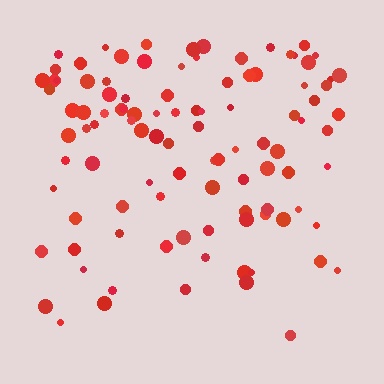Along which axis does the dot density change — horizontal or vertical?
Vertical.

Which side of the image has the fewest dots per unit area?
The bottom.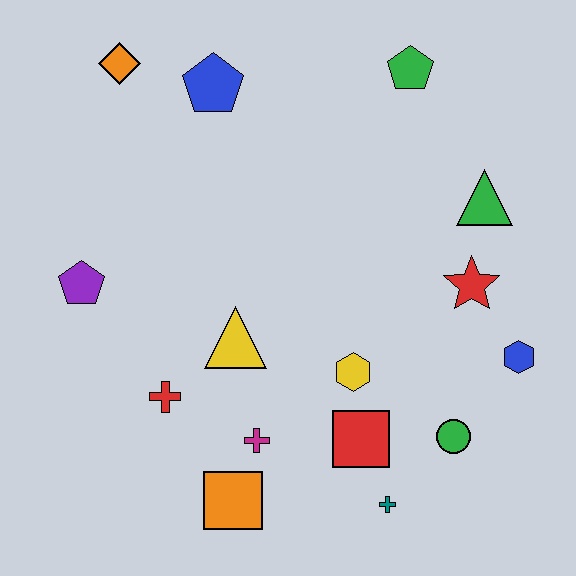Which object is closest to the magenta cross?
The orange square is closest to the magenta cross.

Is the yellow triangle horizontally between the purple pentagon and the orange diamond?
No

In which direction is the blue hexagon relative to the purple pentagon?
The blue hexagon is to the right of the purple pentagon.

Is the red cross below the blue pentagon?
Yes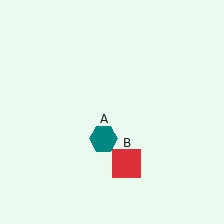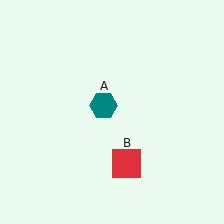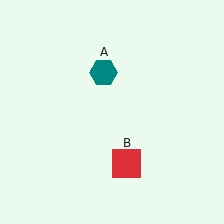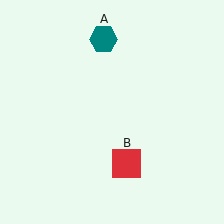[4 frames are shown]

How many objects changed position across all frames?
1 object changed position: teal hexagon (object A).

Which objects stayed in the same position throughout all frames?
Red square (object B) remained stationary.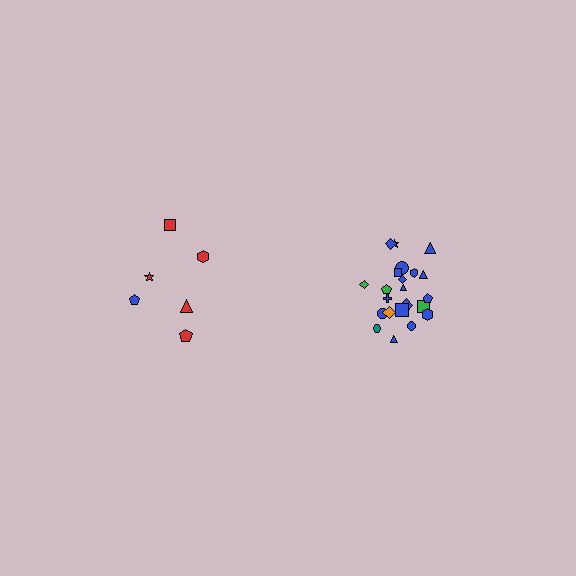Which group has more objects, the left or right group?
The right group.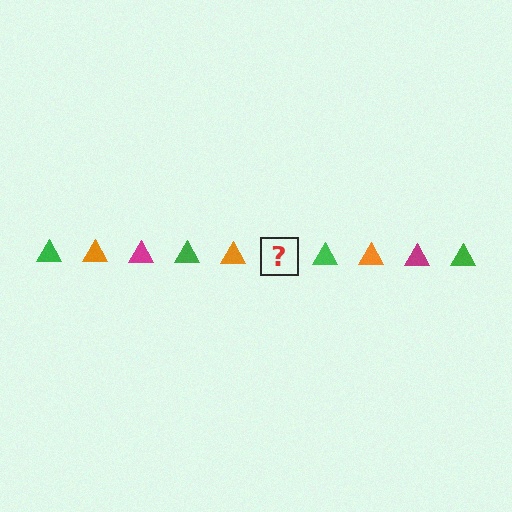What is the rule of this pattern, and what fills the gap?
The rule is that the pattern cycles through green, orange, magenta triangles. The gap should be filled with a magenta triangle.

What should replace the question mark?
The question mark should be replaced with a magenta triangle.